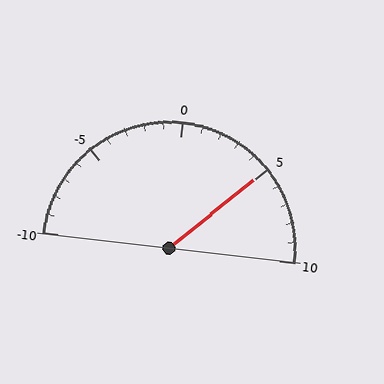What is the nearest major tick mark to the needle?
The nearest major tick mark is 5.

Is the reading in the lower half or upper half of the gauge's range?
The reading is in the upper half of the range (-10 to 10).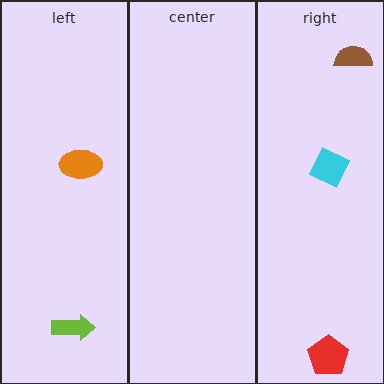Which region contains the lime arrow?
The left region.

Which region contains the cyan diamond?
The right region.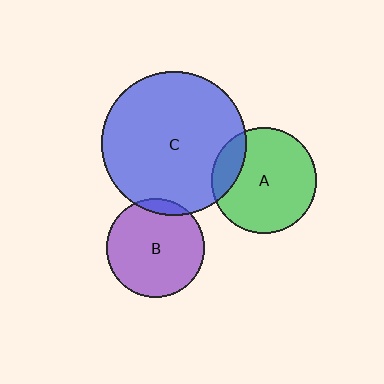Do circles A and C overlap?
Yes.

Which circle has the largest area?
Circle C (blue).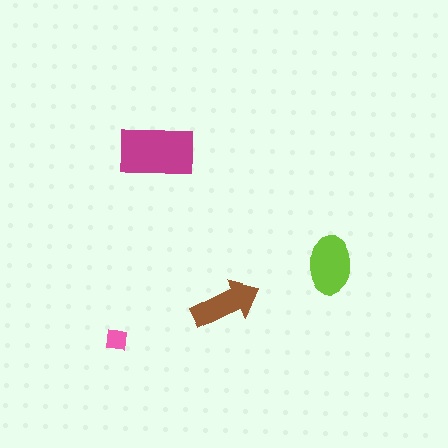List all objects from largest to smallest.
The magenta rectangle, the lime ellipse, the brown arrow, the pink square.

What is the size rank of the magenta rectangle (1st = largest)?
1st.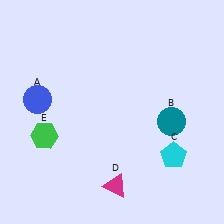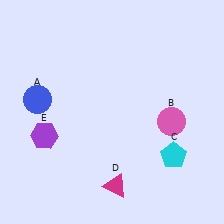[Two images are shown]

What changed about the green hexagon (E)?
In Image 1, E is green. In Image 2, it changed to purple.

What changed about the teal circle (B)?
In Image 1, B is teal. In Image 2, it changed to pink.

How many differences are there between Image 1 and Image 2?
There are 2 differences between the two images.